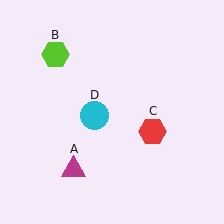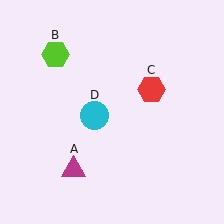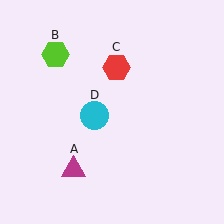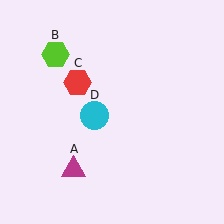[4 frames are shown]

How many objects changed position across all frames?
1 object changed position: red hexagon (object C).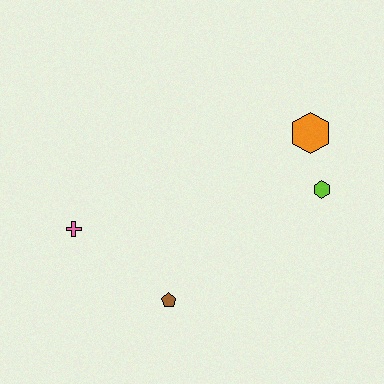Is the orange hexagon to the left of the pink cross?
No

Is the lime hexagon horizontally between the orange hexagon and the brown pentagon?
No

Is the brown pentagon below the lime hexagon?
Yes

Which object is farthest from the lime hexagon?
The pink cross is farthest from the lime hexagon.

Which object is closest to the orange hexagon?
The lime hexagon is closest to the orange hexagon.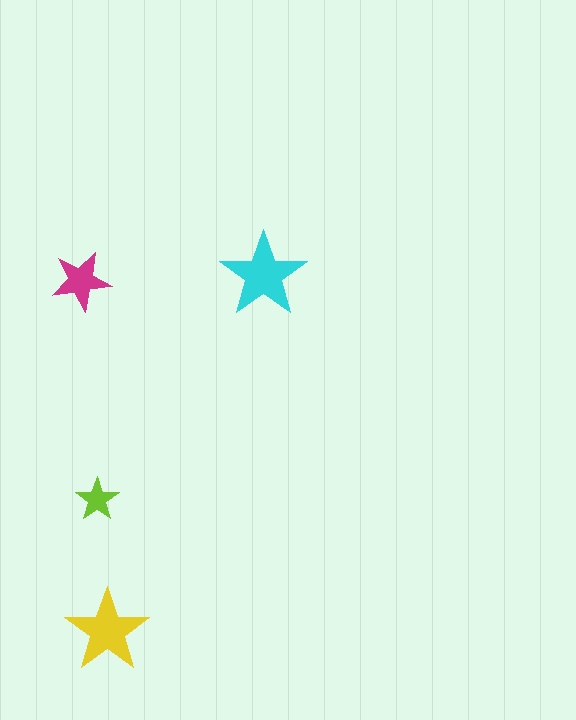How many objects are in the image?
There are 4 objects in the image.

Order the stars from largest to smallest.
the cyan one, the yellow one, the magenta one, the lime one.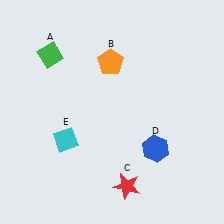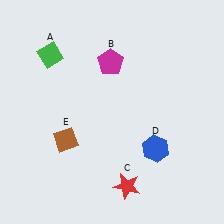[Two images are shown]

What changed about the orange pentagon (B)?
In Image 1, B is orange. In Image 2, it changed to magenta.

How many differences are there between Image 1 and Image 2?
There are 2 differences between the two images.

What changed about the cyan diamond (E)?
In Image 1, E is cyan. In Image 2, it changed to brown.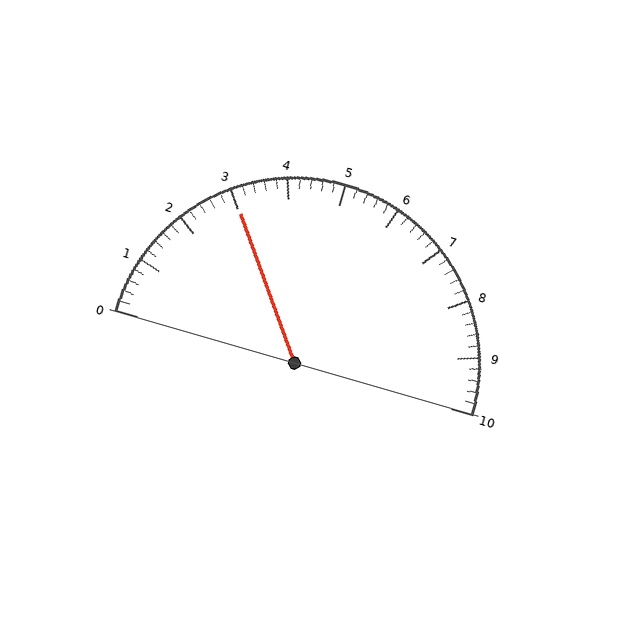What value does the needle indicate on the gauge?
The needle indicates approximately 3.0.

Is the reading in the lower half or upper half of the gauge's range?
The reading is in the lower half of the range (0 to 10).